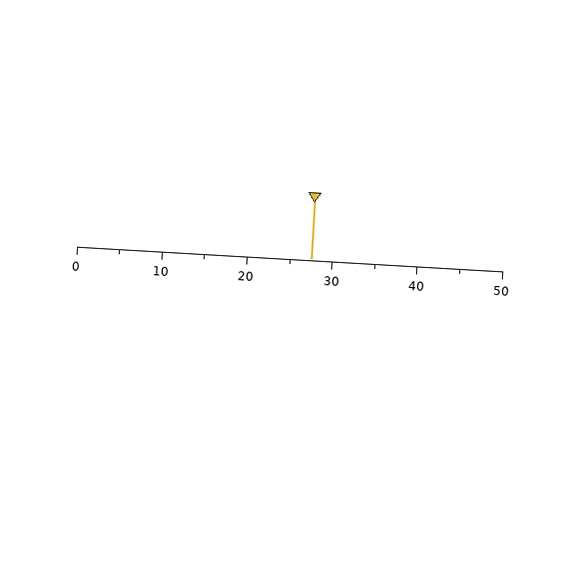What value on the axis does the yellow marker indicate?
The marker indicates approximately 27.5.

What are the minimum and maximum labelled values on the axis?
The axis runs from 0 to 50.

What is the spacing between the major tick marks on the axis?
The major ticks are spaced 10 apart.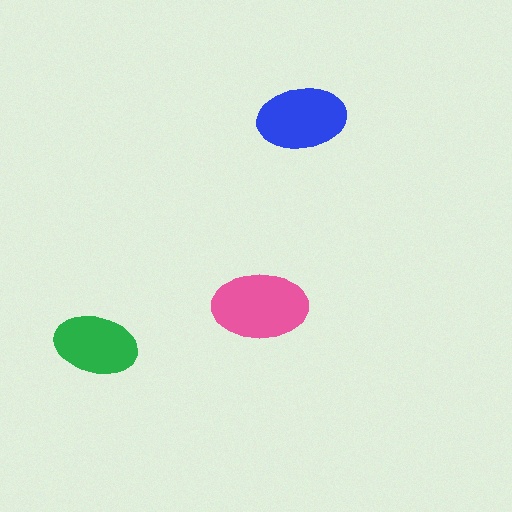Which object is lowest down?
The green ellipse is bottommost.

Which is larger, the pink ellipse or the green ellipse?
The pink one.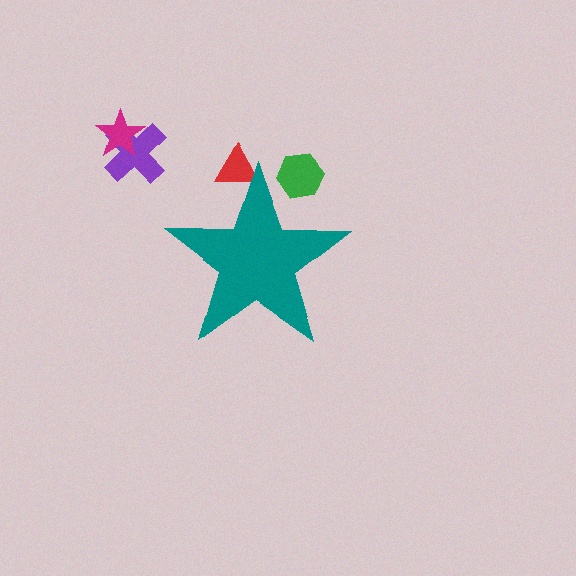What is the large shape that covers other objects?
A teal star.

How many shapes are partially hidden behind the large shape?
2 shapes are partially hidden.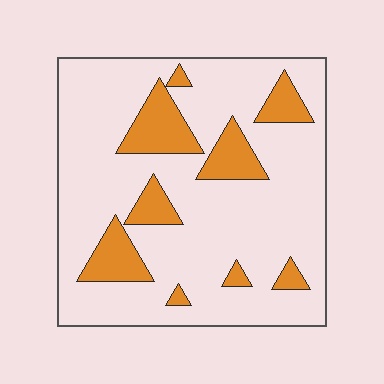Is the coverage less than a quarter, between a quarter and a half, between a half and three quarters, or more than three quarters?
Less than a quarter.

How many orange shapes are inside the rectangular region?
9.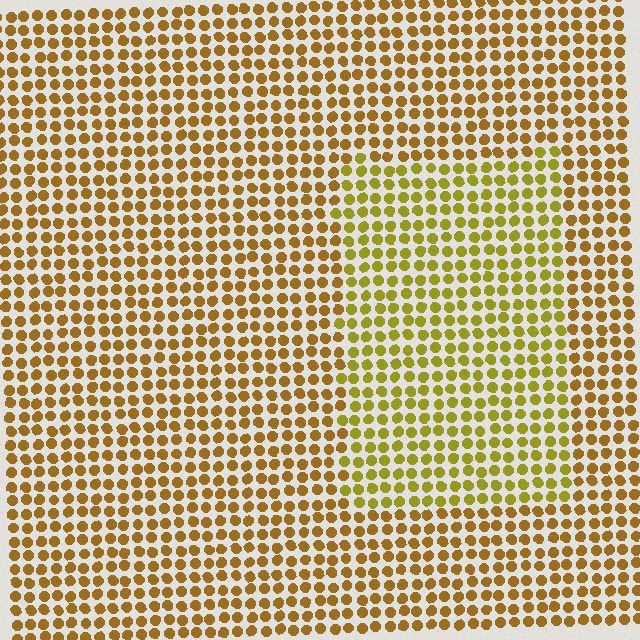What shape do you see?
I see a rectangle.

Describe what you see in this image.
The image is filled with small brown elements in a uniform arrangement. A rectangle-shaped region is visible where the elements are tinted to a slightly different hue, forming a subtle color boundary.